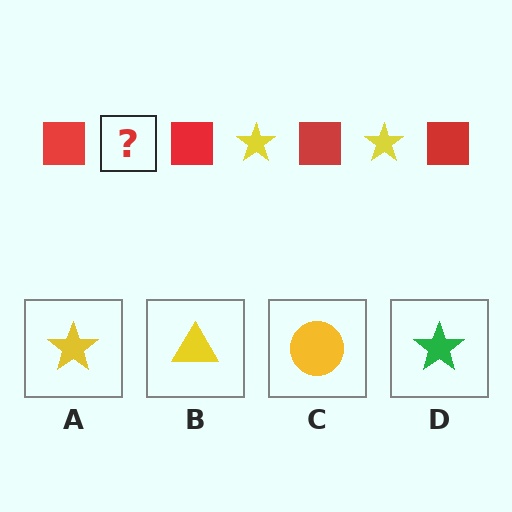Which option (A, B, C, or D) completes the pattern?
A.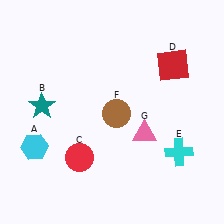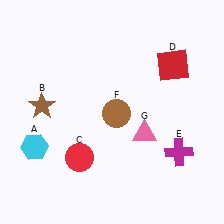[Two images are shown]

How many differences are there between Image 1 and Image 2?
There are 2 differences between the two images.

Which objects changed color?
B changed from teal to brown. E changed from cyan to magenta.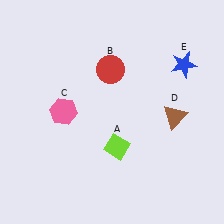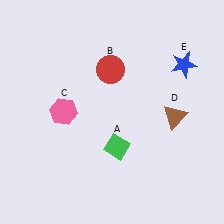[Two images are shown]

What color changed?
The diamond (A) changed from lime in Image 1 to green in Image 2.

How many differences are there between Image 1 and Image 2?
There is 1 difference between the two images.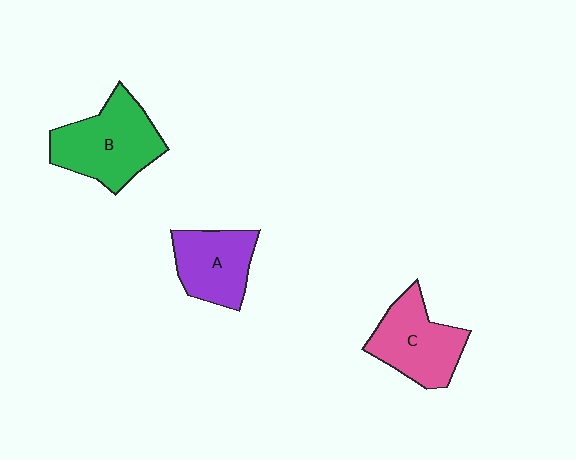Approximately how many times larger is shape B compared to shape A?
Approximately 1.3 times.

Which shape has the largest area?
Shape B (green).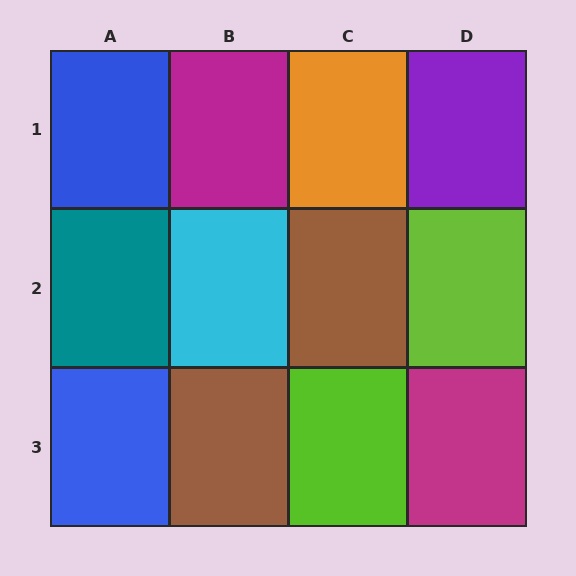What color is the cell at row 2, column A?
Teal.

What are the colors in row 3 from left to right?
Blue, brown, lime, magenta.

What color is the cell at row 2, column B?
Cyan.